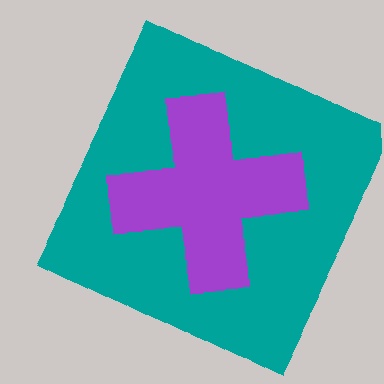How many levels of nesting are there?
2.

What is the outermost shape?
The teal square.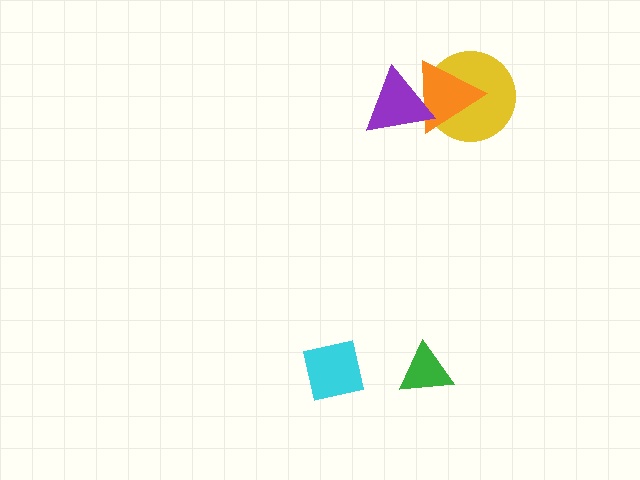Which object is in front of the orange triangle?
The purple triangle is in front of the orange triangle.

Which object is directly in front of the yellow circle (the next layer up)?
The orange triangle is directly in front of the yellow circle.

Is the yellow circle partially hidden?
Yes, it is partially covered by another shape.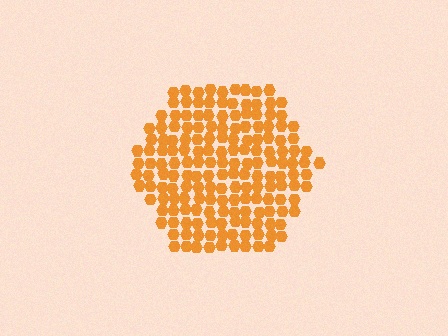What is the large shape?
The large shape is a hexagon.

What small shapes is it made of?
It is made of small hexagons.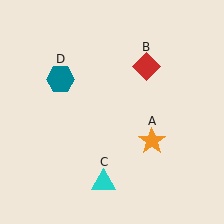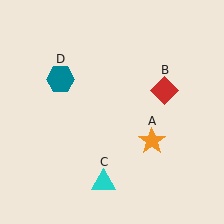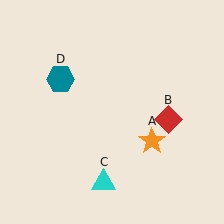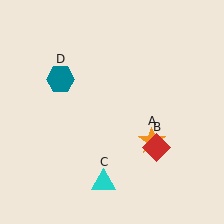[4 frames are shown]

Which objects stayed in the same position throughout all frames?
Orange star (object A) and cyan triangle (object C) and teal hexagon (object D) remained stationary.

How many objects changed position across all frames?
1 object changed position: red diamond (object B).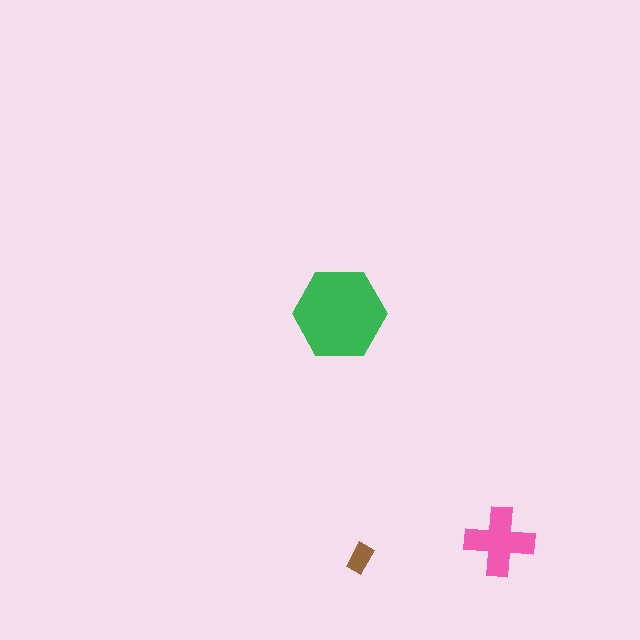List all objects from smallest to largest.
The brown rectangle, the pink cross, the green hexagon.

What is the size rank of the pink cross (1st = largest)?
2nd.